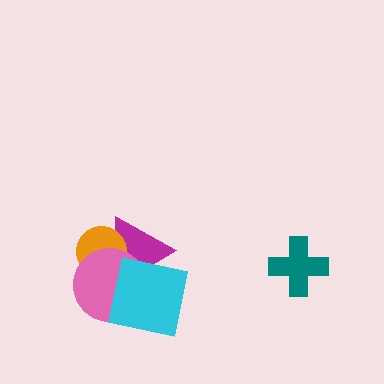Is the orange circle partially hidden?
Yes, it is partially covered by another shape.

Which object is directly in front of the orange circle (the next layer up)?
The pink circle is directly in front of the orange circle.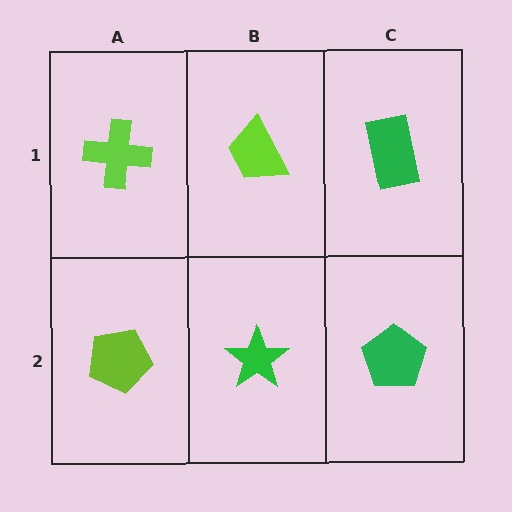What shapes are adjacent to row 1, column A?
A lime pentagon (row 2, column A), a lime trapezoid (row 1, column B).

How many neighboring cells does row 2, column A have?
2.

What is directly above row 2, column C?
A green rectangle.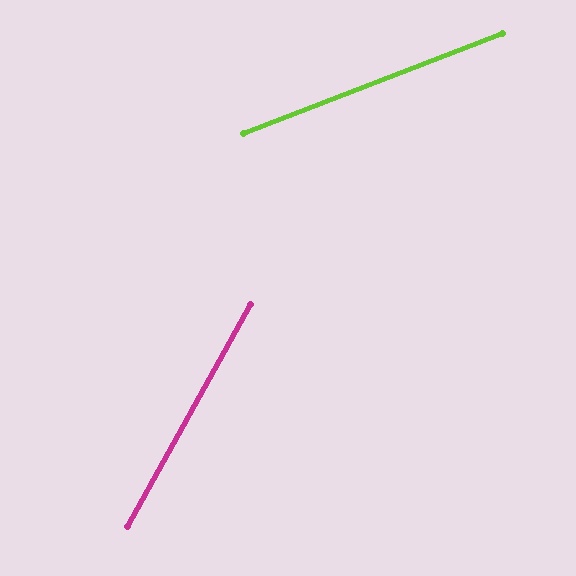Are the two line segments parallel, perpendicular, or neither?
Neither parallel nor perpendicular — they differ by about 40°.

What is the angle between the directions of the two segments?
Approximately 40 degrees.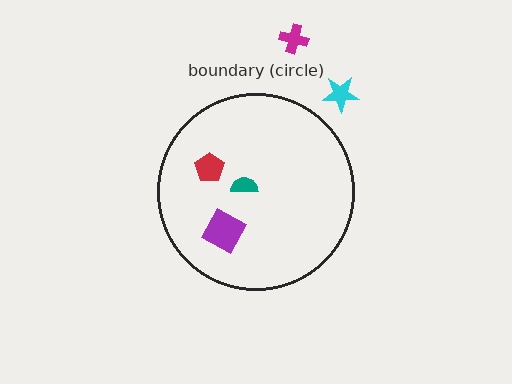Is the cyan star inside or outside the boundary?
Outside.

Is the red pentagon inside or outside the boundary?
Inside.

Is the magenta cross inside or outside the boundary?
Outside.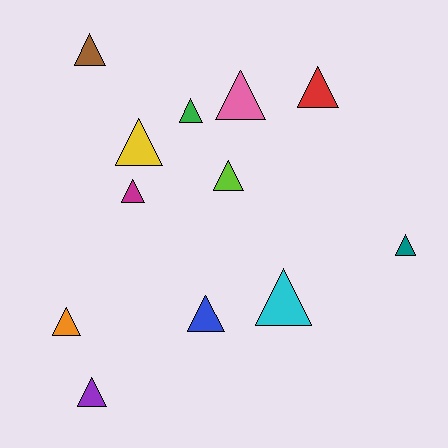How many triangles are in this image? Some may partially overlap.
There are 12 triangles.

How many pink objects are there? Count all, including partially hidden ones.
There is 1 pink object.